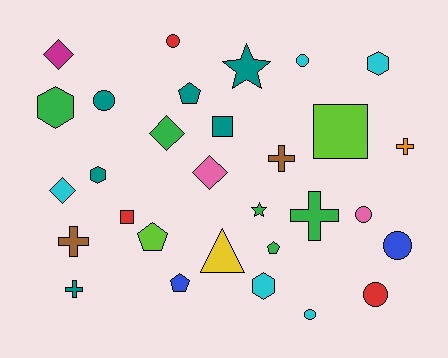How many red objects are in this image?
There are 3 red objects.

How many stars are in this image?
There are 2 stars.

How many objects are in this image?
There are 30 objects.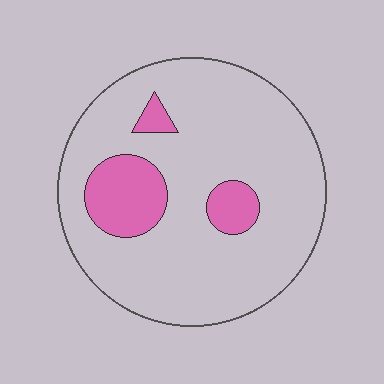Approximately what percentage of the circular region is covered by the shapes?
Approximately 15%.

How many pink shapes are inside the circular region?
3.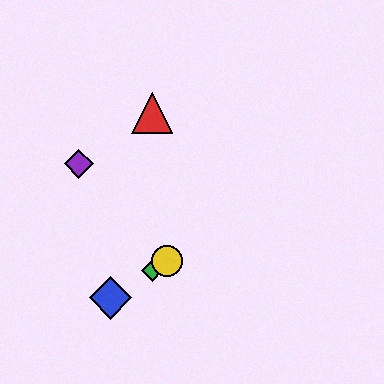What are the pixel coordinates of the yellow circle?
The yellow circle is at (167, 261).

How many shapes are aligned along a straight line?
3 shapes (the blue diamond, the green diamond, the yellow circle) are aligned along a straight line.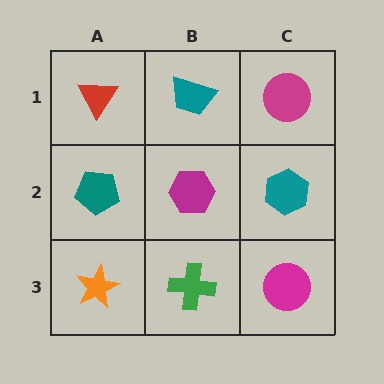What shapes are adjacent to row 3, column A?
A teal pentagon (row 2, column A), a green cross (row 3, column B).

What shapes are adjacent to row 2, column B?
A teal trapezoid (row 1, column B), a green cross (row 3, column B), a teal pentagon (row 2, column A), a teal hexagon (row 2, column C).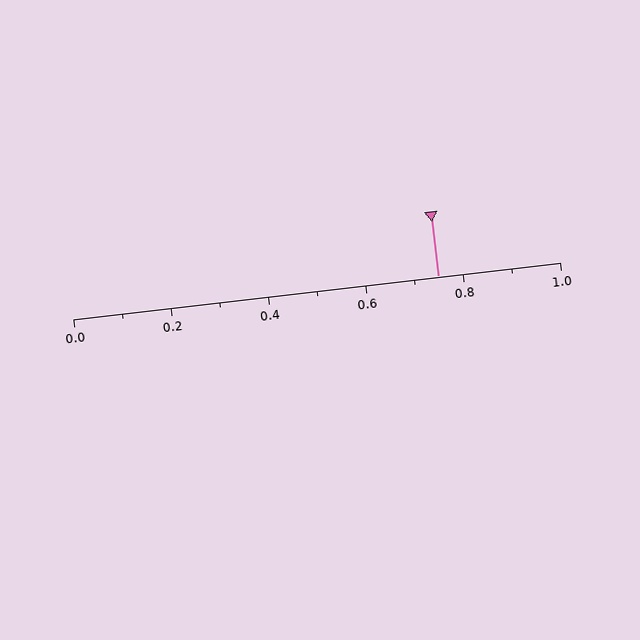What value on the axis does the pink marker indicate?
The marker indicates approximately 0.75.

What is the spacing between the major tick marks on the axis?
The major ticks are spaced 0.2 apart.